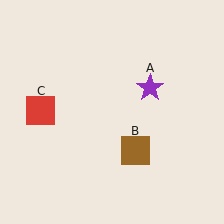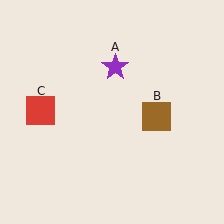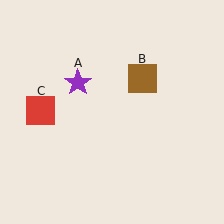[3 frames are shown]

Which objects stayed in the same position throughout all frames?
Red square (object C) remained stationary.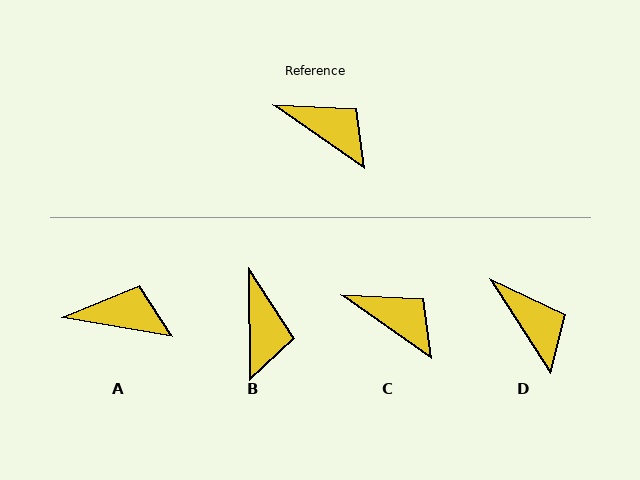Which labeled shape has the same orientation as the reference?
C.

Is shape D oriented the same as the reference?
No, it is off by about 22 degrees.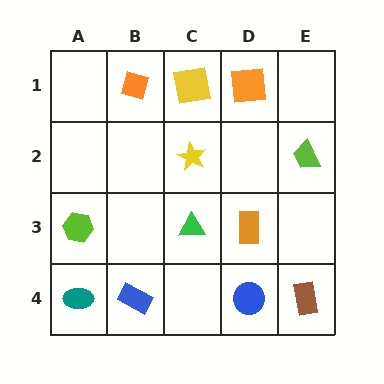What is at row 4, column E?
A brown rectangle.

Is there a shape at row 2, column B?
No, that cell is empty.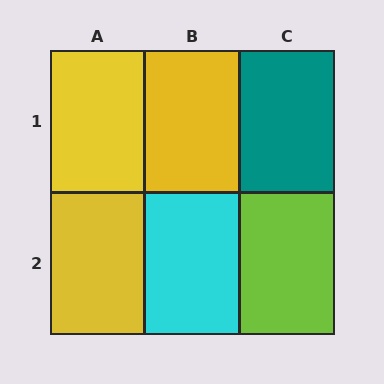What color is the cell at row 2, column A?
Yellow.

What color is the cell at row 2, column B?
Cyan.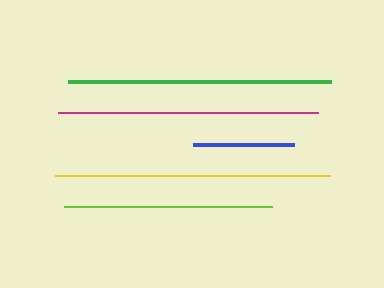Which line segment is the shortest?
The blue line is the shortest at approximately 100 pixels.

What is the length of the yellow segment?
The yellow segment is approximately 275 pixels long.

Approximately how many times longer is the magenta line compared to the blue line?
The magenta line is approximately 2.6 times the length of the blue line.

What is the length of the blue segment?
The blue segment is approximately 100 pixels long.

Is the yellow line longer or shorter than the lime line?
The yellow line is longer than the lime line.